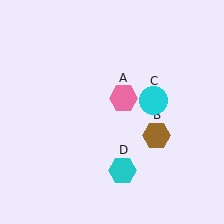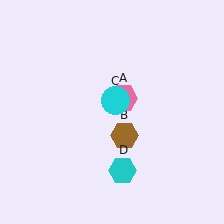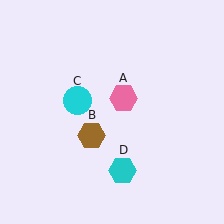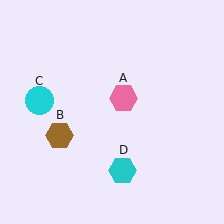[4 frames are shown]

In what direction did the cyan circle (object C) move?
The cyan circle (object C) moved left.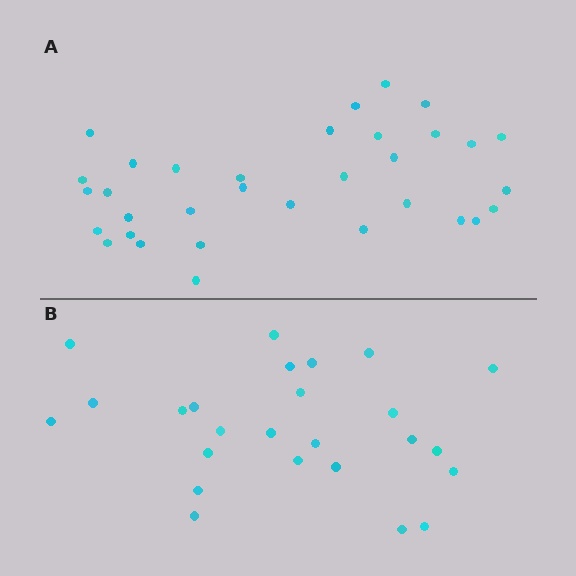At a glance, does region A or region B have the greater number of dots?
Region A (the top region) has more dots.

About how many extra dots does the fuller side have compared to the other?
Region A has roughly 8 or so more dots than region B.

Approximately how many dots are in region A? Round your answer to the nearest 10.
About 30 dots. (The exact count is 33, which rounds to 30.)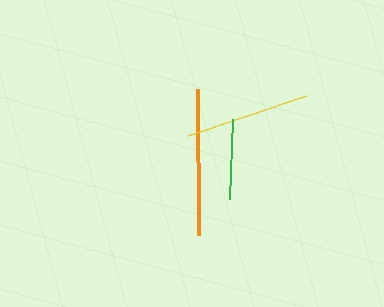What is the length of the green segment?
The green segment is approximately 79 pixels long.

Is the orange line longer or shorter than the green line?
The orange line is longer than the green line.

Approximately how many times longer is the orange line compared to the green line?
The orange line is approximately 1.8 times the length of the green line.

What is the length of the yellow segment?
The yellow segment is approximately 125 pixels long.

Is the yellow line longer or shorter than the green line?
The yellow line is longer than the green line.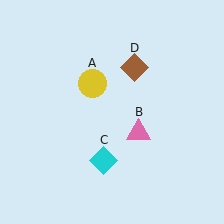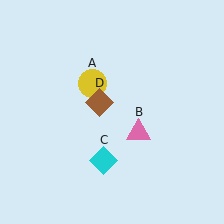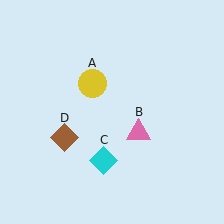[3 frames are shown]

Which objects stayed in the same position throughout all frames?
Yellow circle (object A) and pink triangle (object B) and cyan diamond (object C) remained stationary.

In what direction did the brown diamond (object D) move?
The brown diamond (object D) moved down and to the left.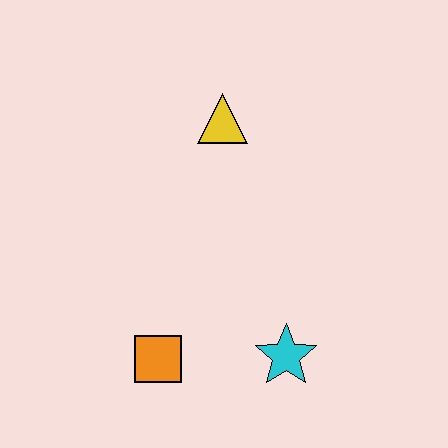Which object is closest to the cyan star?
The orange square is closest to the cyan star.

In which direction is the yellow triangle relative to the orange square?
The yellow triangle is above the orange square.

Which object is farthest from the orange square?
The yellow triangle is farthest from the orange square.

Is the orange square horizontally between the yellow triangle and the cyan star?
No